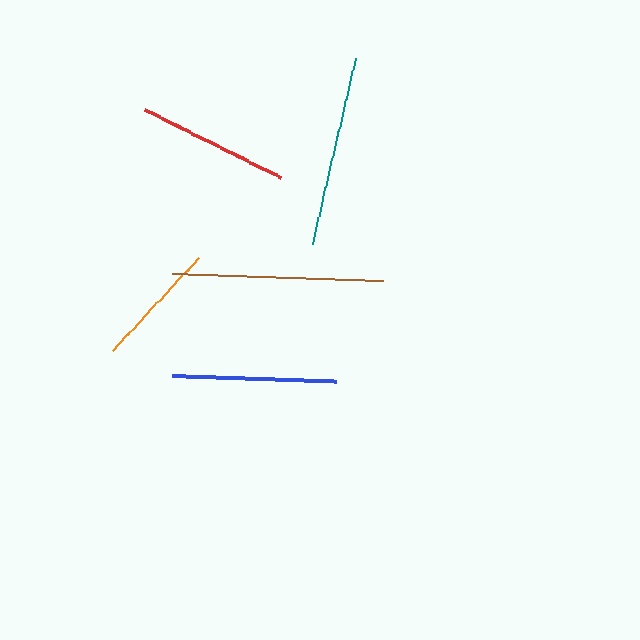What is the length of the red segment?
The red segment is approximately 152 pixels long.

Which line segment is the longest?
The brown line is the longest at approximately 211 pixels.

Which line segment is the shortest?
The orange line is the shortest at approximately 126 pixels.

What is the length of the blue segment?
The blue segment is approximately 164 pixels long.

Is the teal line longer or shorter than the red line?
The teal line is longer than the red line.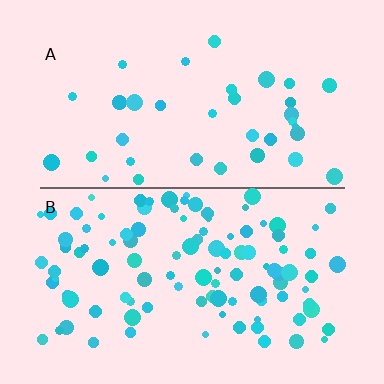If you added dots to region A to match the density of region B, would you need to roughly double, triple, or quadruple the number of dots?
Approximately triple.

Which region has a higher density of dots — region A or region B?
B (the bottom).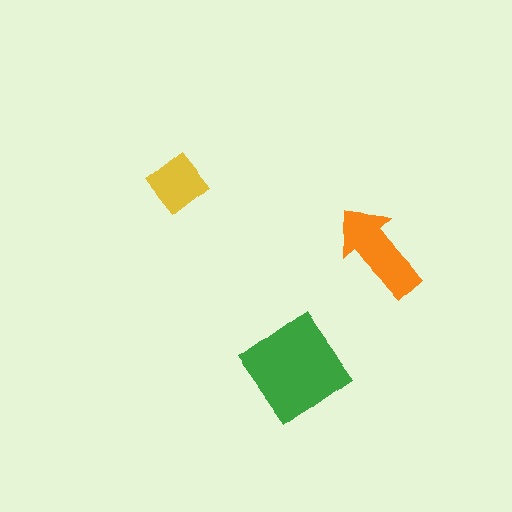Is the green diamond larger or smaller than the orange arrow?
Larger.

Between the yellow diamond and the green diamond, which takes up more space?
The green diamond.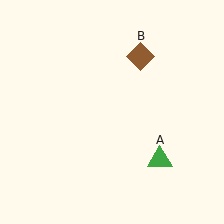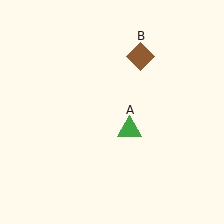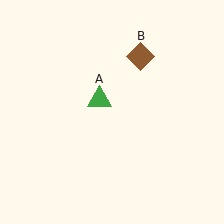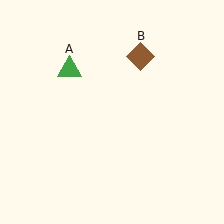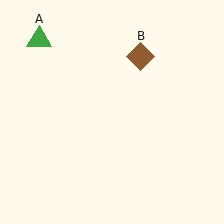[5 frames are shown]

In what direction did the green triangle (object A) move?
The green triangle (object A) moved up and to the left.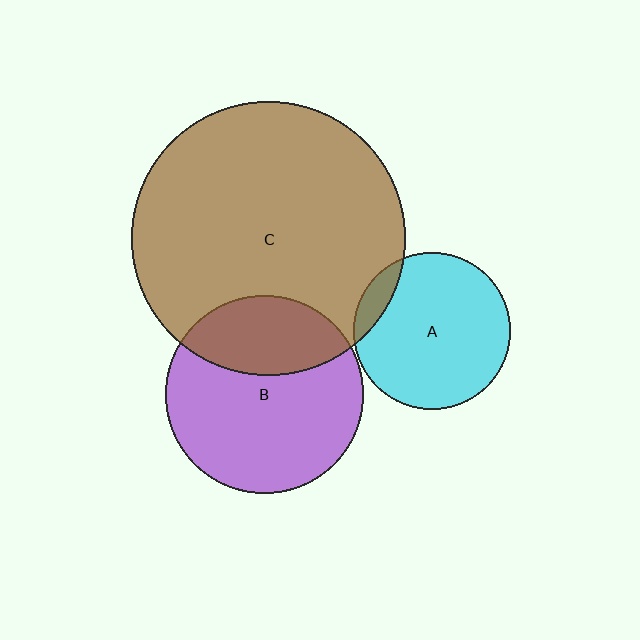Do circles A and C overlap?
Yes.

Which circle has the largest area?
Circle C (brown).